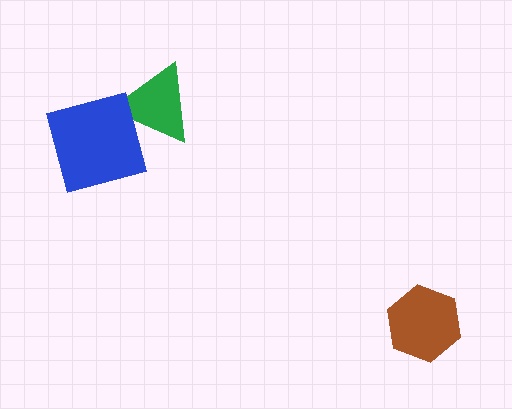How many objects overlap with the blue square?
1 object overlaps with the blue square.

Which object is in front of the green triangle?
The blue square is in front of the green triangle.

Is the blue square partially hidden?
No, no other shape covers it.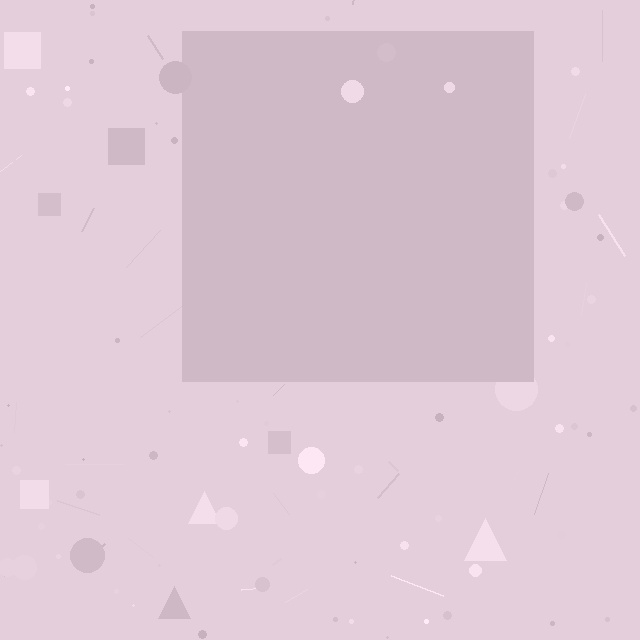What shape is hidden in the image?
A square is hidden in the image.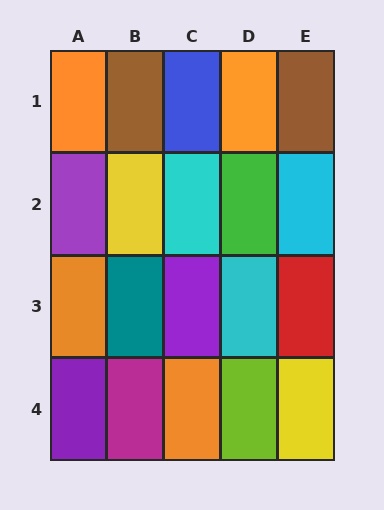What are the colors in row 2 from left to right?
Purple, yellow, cyan, green, cyan.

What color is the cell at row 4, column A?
Purple.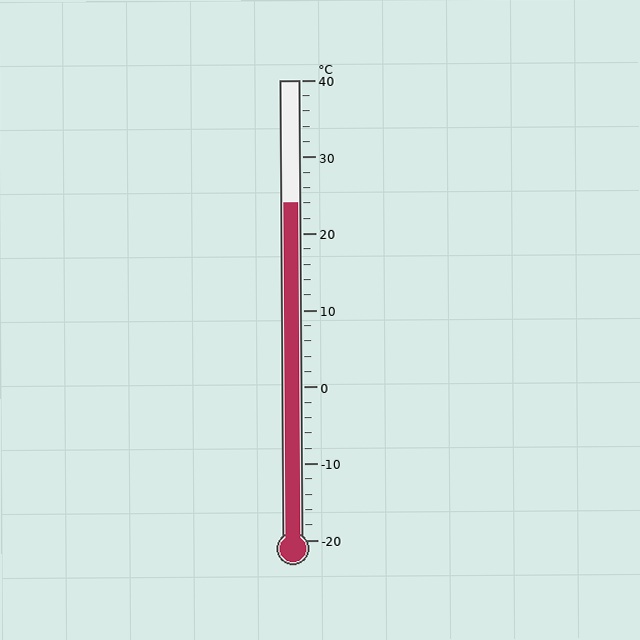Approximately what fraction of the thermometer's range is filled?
The thermometer is filled to approximately 75% of its range.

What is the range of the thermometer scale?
The thermometer scale ranges from -20°C to 40°C.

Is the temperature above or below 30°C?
The temperature is below 30°C.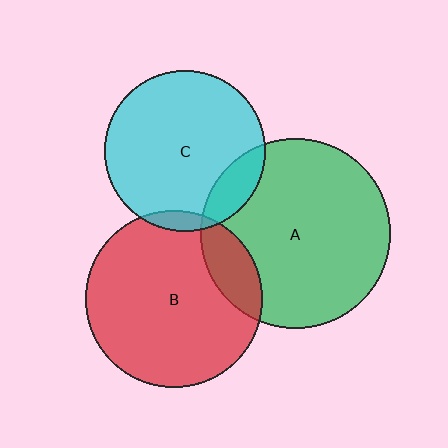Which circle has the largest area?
Circle A (green).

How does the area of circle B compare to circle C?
Approximately 1.2 times.